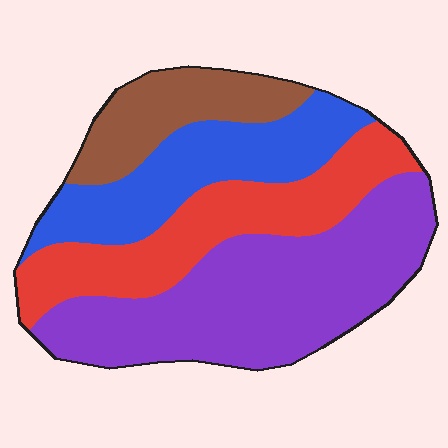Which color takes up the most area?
Purple, at roughly 40%.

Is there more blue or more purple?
Purple.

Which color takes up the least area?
Brown, at roughly 15%.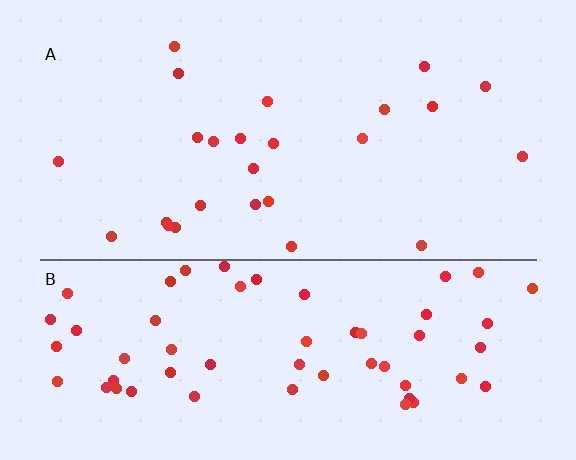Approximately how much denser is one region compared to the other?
Approximately 2.4× — region B over region A.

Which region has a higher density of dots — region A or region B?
B (the bottom).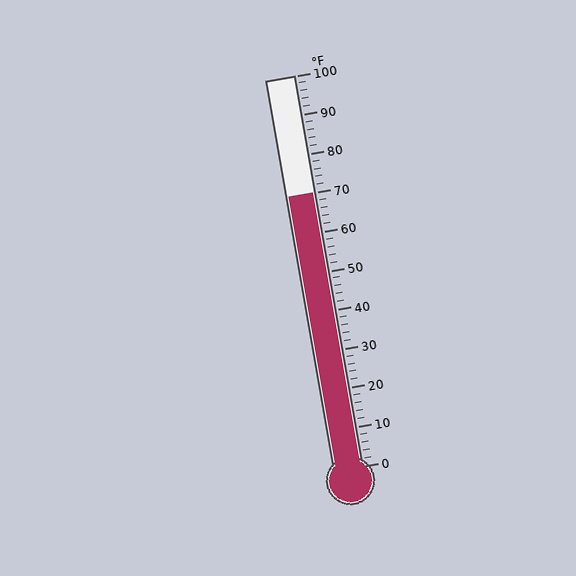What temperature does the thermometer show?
The thermometer shows approximately 70°F.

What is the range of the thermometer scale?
The thermometer scale ranges from 0°F to 100°F.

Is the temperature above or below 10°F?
The temperature is above 10°F.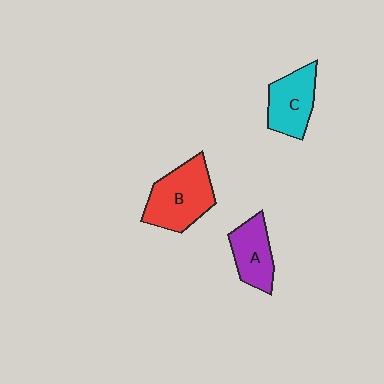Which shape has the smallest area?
Shape A (purple).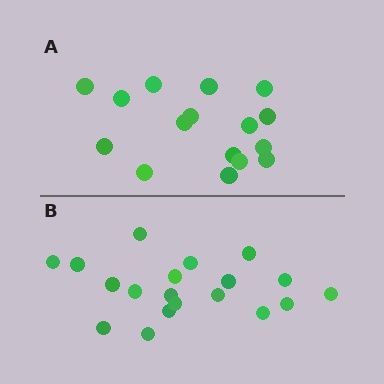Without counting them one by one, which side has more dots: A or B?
Region B (the bottom region) has more dots.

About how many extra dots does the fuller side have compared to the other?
Region B has just a few more — roughly 2 or 3 more dots than region A.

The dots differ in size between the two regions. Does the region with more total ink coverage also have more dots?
No. Region A has more total ink coverage because its dots are larger, but region B actually contains more individual dots. Total area can be misleading — the number of items is what matters here.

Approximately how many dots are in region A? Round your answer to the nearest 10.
About 20 dots. (The exact count is 16, which rounds to 20.)